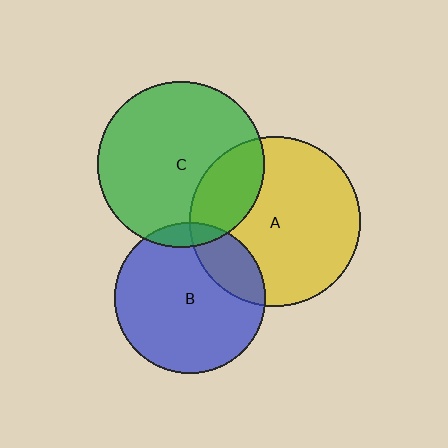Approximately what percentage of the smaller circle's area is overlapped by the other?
Approximately 20%.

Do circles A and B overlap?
Yes.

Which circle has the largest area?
Circle A (yellow).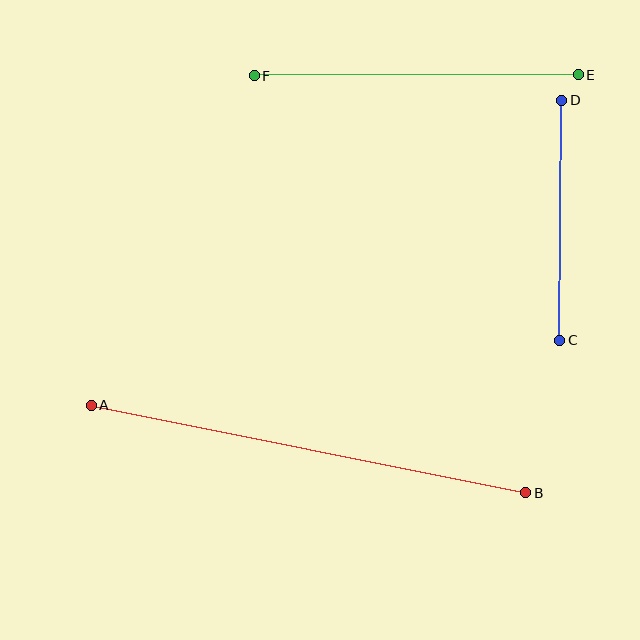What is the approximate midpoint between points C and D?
The midpoint is at approximately (561, 220) pixels.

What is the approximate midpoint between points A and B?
The midpoint is at approximately (308, 449) pixels.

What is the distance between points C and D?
The distance is approximately 240 pixels.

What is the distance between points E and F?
The distance is approximately 324 pixels.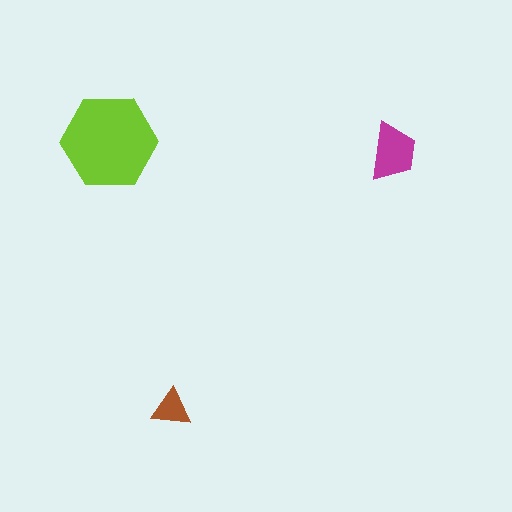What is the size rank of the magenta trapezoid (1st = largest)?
2nd.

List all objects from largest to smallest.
The lime hexagon, the magenta trapezoid, the brown triangle.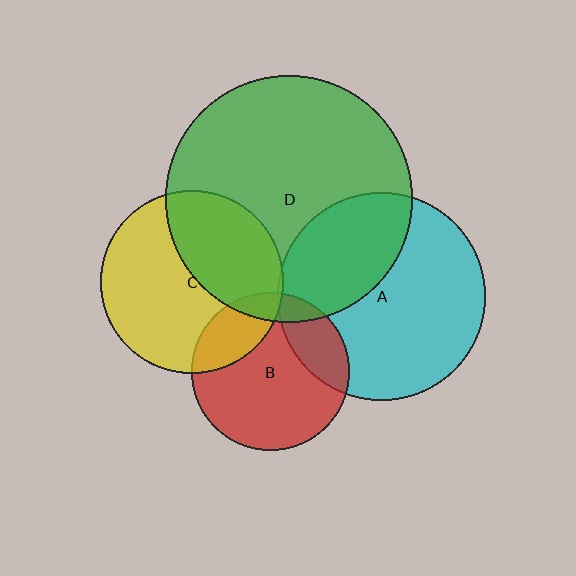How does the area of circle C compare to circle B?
Approximately 1.3 times.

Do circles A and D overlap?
Yes.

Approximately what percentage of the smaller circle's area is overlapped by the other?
Approximately 35%.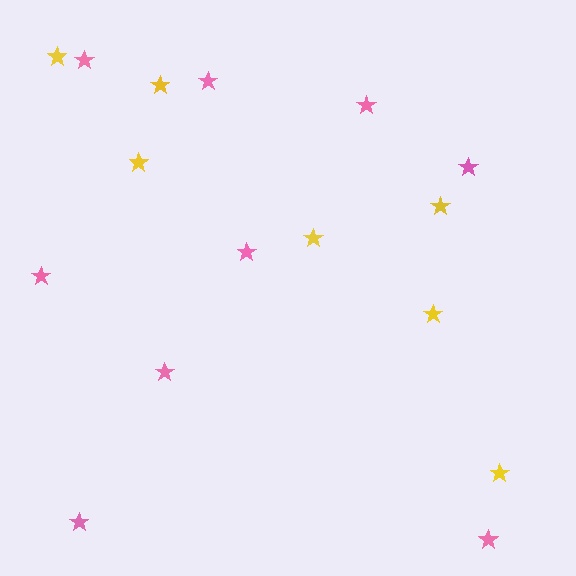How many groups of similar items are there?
There are 2 groups: one group of yellow stars (7) and one group of pink stars (9).